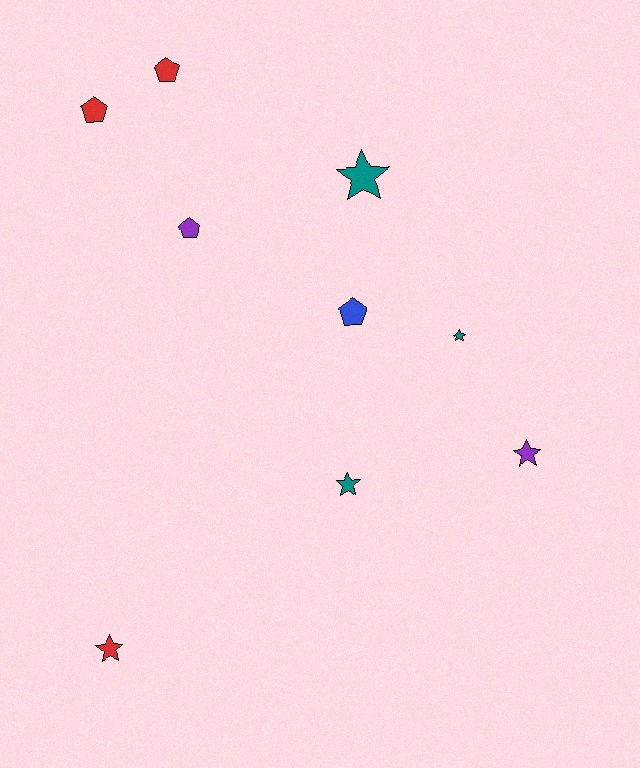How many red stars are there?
There is 1 red star.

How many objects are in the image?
There are 9 objects.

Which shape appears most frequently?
Star, with 5 objects.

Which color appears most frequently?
Red, with 3 objects.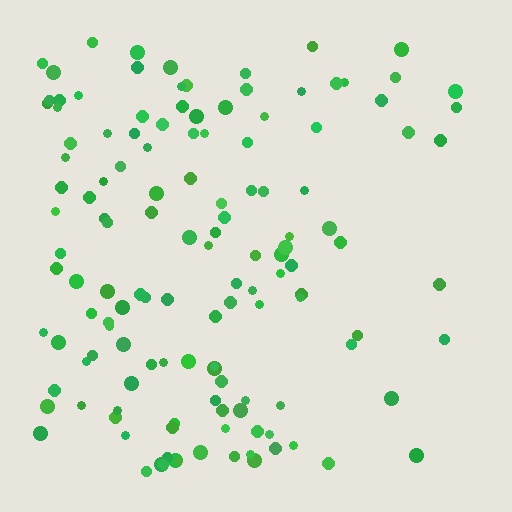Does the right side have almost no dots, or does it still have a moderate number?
Still a moderate number, just noticeably fewer than the left.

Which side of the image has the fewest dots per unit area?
The right.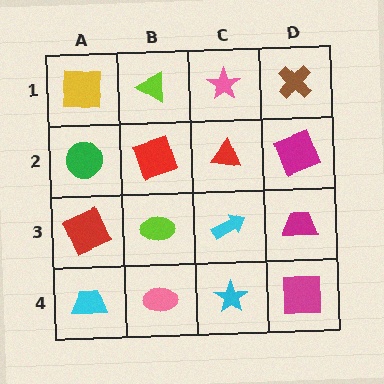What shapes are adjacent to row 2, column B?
A lime triangle (row 1, column B), a lime ellipse (row 3, column B), a green circle (row 2, column A), a red triangle (row 2, column C).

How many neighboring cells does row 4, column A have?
2.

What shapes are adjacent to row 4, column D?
A magenta trapezoid (row 3, column D), a cyan star (row 4, column C).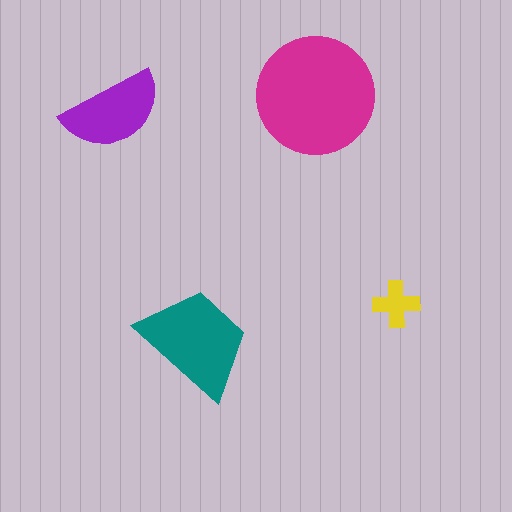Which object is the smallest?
The yellow cross.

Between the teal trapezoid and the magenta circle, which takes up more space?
The magenta circle.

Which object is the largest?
The magenta circle.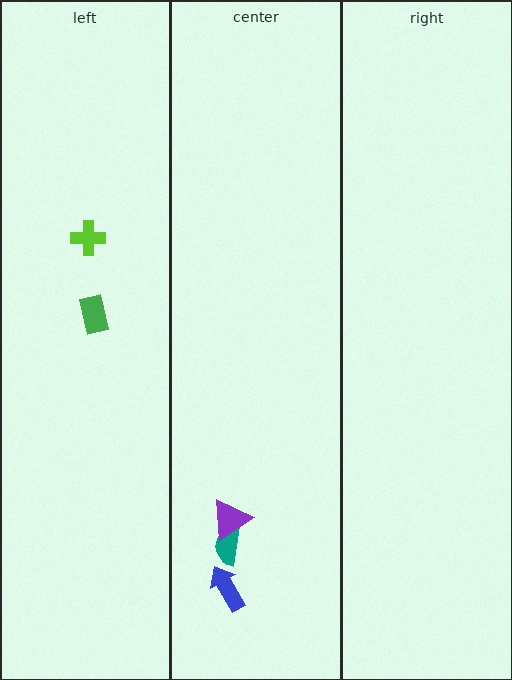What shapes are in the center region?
The blue arrow, the teal semicircle, the purple triangle.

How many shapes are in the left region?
2.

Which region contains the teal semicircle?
The center region.